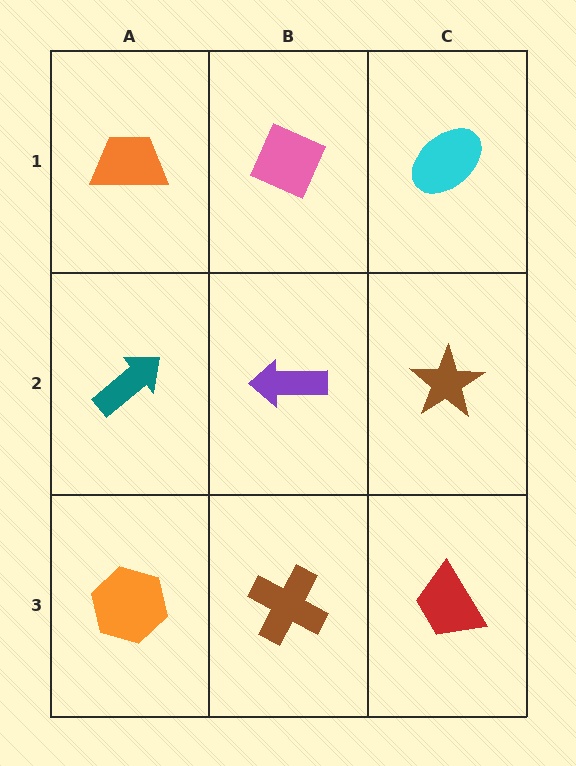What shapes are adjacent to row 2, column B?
A pink diamond (row 1, column B), a brown cross (row 3, column B), a teal arrow (row 2, column A), a brown star (row 2, column C).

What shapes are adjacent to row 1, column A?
A teal arrow (row 2, column A), a pink diamond (row 1, column B).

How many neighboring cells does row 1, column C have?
2.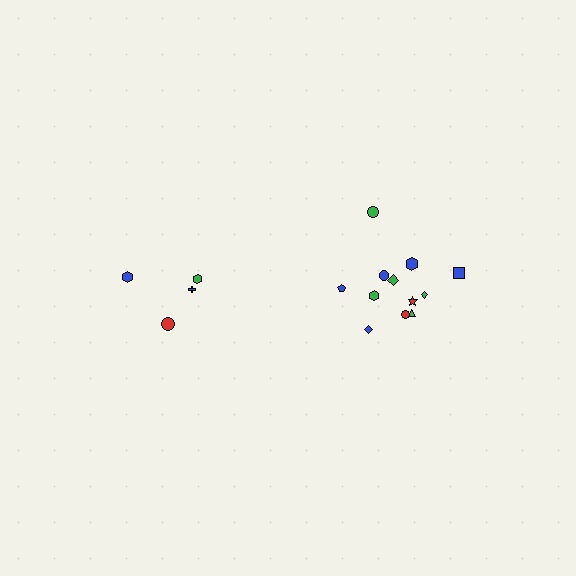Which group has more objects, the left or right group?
The right group.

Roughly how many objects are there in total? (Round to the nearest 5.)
Roughly 15 objects in total.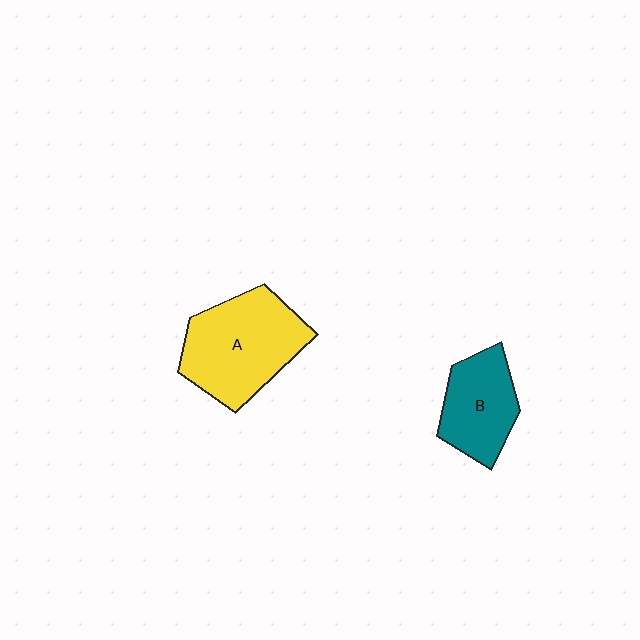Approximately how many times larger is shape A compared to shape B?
Approximately 1.5 times.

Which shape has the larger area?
Shape A (yellow).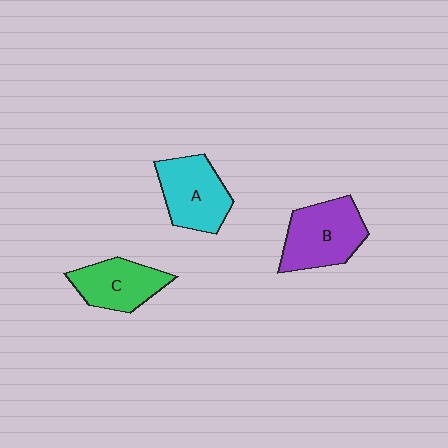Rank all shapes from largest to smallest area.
From largest to smallest: B (purple), A (cyan), C (green).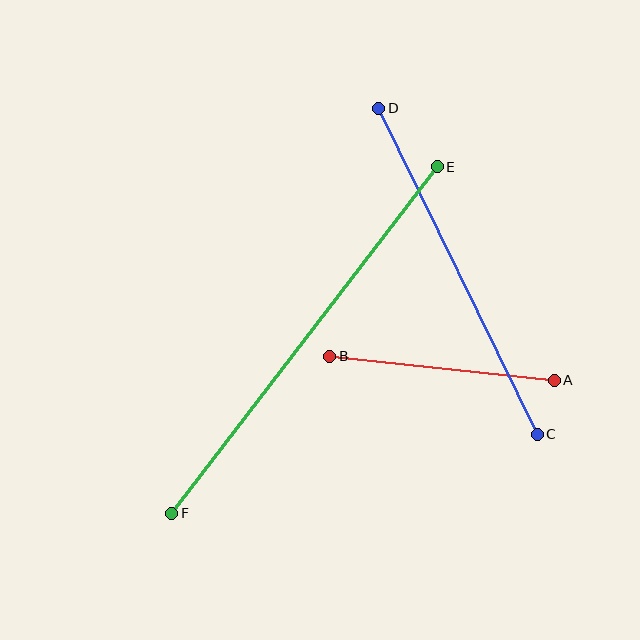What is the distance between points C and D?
The distance is approximately 363 pixels.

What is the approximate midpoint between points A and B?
The midpoint is at approximately (442, 368) pixels.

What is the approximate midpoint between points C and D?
The midpoint is at approximately (458, 271) pixels.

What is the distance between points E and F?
The distance is approximately 436 pixels.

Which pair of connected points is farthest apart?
Points E and F are farthest apart.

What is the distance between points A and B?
The distance is approximately 226 pixels.